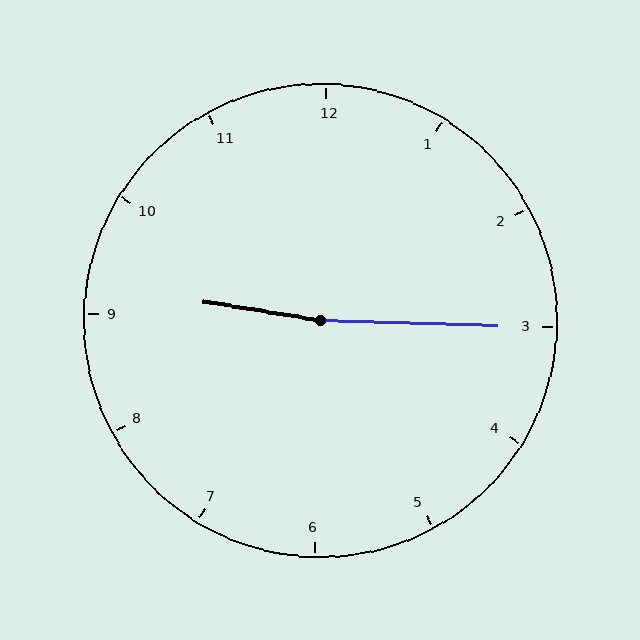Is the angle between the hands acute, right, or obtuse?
It is obtuse.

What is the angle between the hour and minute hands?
Approximately 172 degrees.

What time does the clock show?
9:15.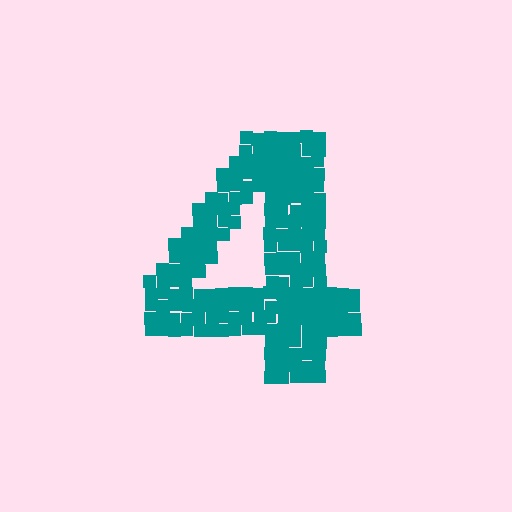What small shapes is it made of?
It is made of small squares.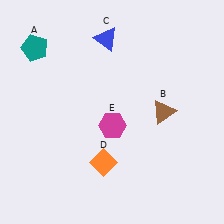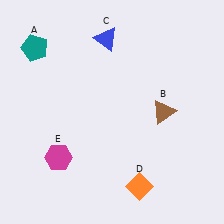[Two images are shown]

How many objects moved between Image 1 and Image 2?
2 objects moved between the two images.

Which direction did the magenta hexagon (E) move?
The magenta hexagon (E) moved left.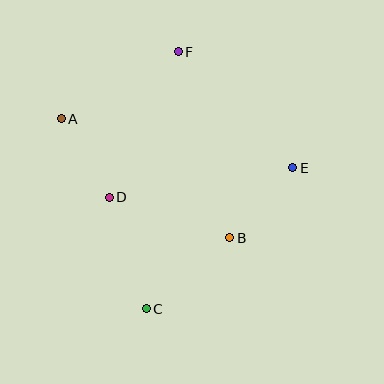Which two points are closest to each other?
Points A and D are closest to each other.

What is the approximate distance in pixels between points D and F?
The distance between D and F is approximately 161 pixels.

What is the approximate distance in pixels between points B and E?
The distance between B and E is approximately 94 pixels.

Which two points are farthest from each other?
Points C and F are farthest from each other.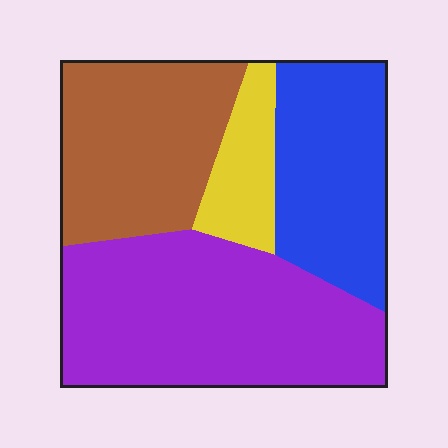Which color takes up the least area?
Yellow, at roughly 10%.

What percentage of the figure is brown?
Brown covers about 25% of the figure.